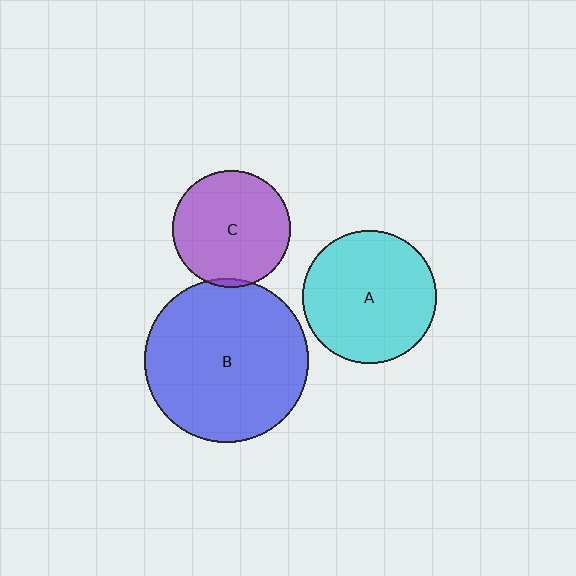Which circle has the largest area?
Circle B (blue).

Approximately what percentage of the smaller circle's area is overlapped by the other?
Approximately 5%.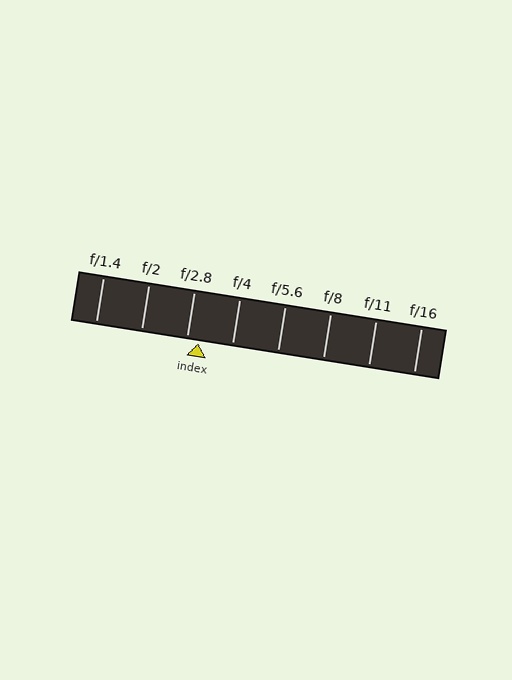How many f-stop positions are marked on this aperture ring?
There are 8 f-stop positions marked.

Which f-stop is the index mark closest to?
The index mark is closest to f/2.8.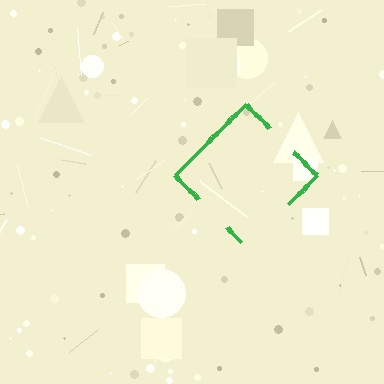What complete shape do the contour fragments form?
The contour fragments form a diamond.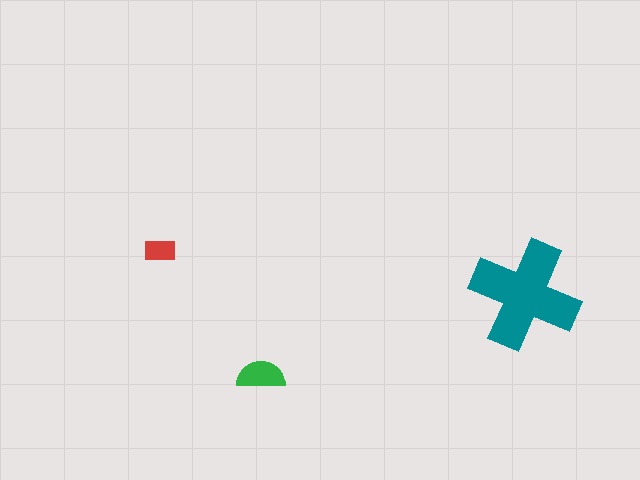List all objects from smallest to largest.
The red rectangle, the green semicircle, the teal cross.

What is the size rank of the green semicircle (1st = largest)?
2nd.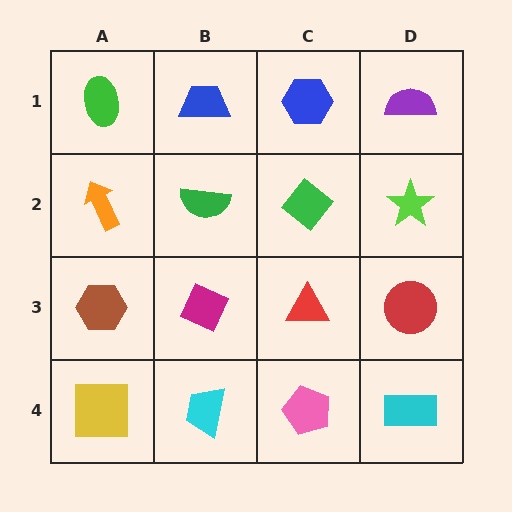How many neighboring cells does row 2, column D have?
3.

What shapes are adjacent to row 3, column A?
An orange arrow (row 2, column A), a yellow square (row 4, column A), a magenta diamond (row 3, column B).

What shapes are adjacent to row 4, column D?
A red circle (row 3, column D), a pink pentagon (row 4, column C).